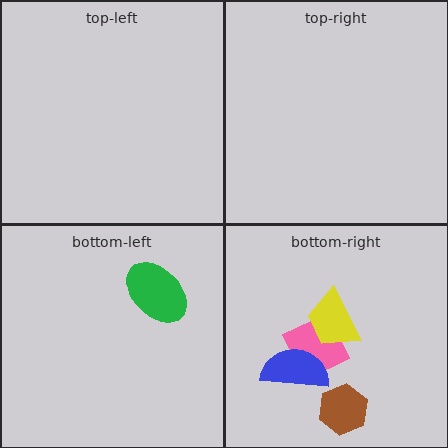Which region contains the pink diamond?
The bottom-right region.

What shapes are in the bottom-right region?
The brown hexagon, the pink diamond, the yellow trapezoid, the blue semicircle.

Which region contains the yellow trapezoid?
The bottom-right region.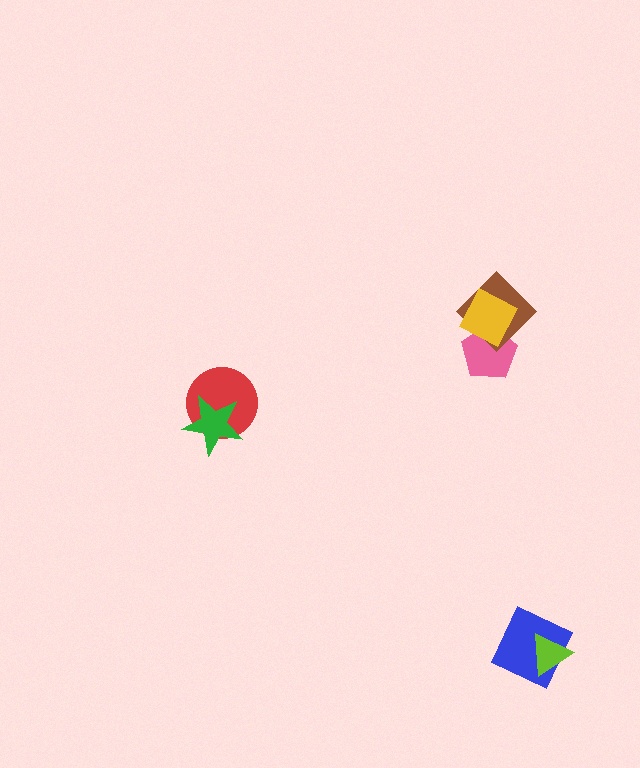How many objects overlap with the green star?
1 object overlaps with the green star.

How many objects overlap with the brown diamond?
2 objects overlap with the brown diamond.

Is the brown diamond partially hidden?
Yes, it is partially covered by another shape.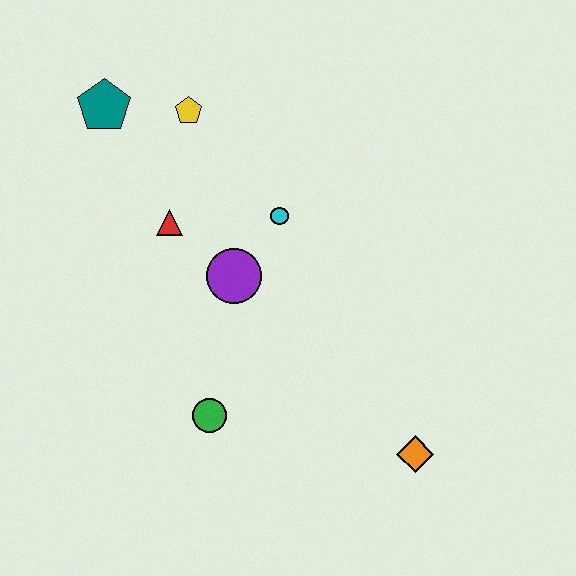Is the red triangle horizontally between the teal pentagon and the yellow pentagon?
Yes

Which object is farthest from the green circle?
The teal pentagon is farthest from the green circle.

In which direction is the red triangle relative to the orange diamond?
The red triangle is to the left of the orange diamond.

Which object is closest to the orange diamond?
The green circle is closest to the orange diamond.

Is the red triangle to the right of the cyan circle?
No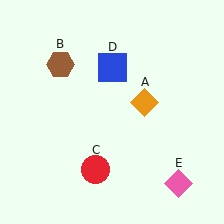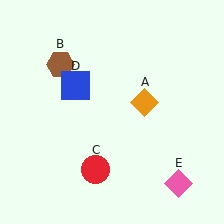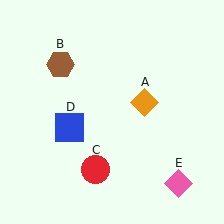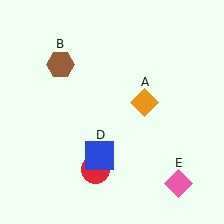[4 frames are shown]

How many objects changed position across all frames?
1 object changed position: blue square (object D).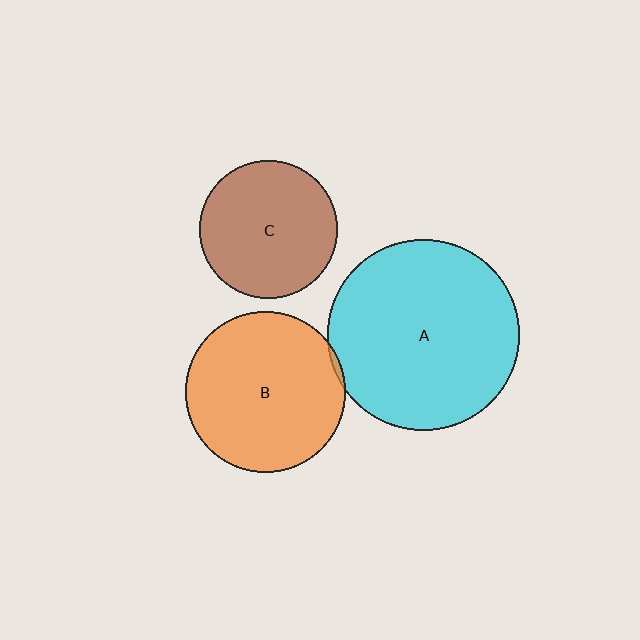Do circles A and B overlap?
Yes.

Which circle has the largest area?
Circle A (cyan).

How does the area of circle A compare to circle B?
Approximately 1.4 times.